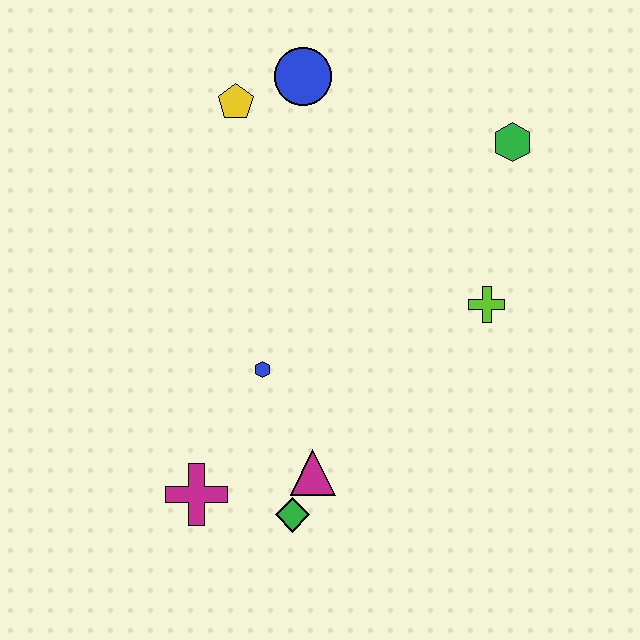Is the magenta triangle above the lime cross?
No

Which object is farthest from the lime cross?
The magenta cross is farthest from the lime cross.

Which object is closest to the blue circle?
The yellow pentagon is closest to the blue circle.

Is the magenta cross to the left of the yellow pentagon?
Yes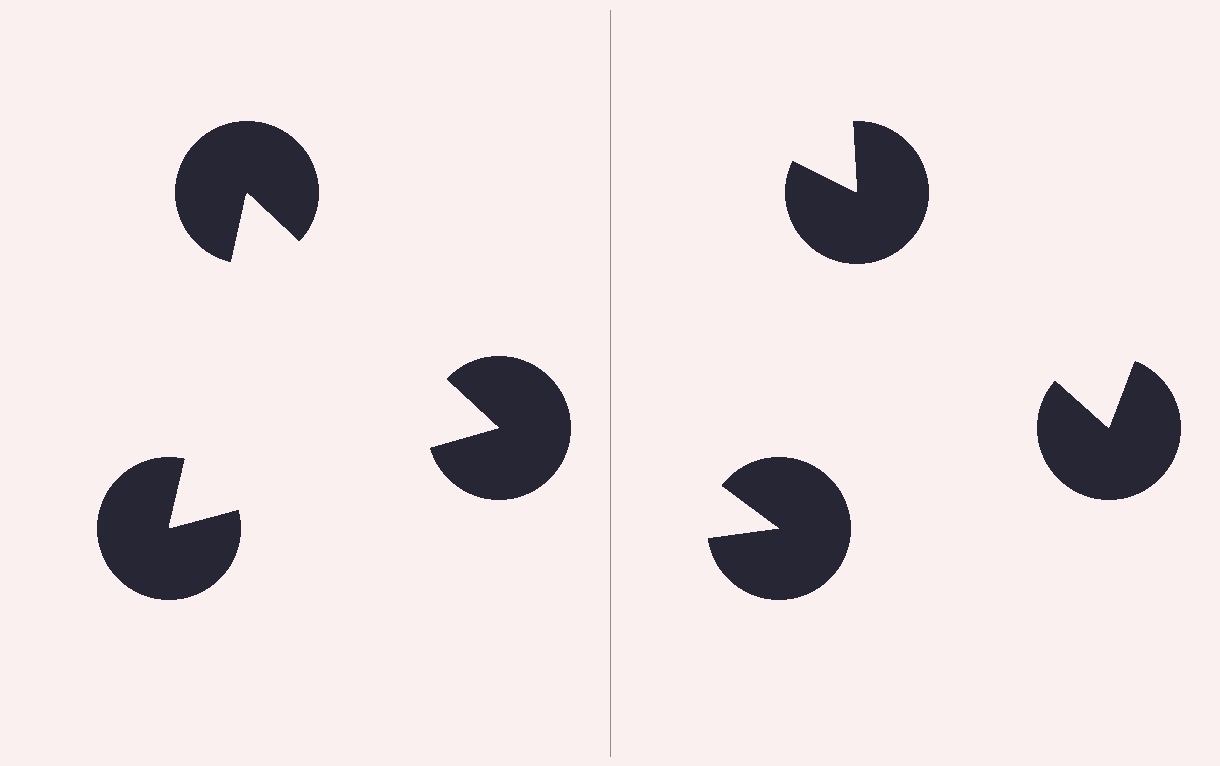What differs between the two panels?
The pac-man discs are positioned identically on both sides; only the wedge orientations differ. On the left they align to a triangle; on the right they are misaligned.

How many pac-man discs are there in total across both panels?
6 — 3 on each side.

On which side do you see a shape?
An illusory triangle appears on the left side. On the right side the wedge cuts are rotated, so no coherent shape forms.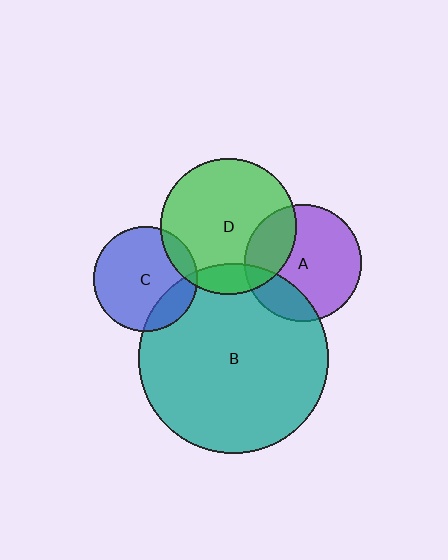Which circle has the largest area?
Circle B (teal).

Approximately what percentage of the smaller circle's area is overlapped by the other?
Approximately 10%.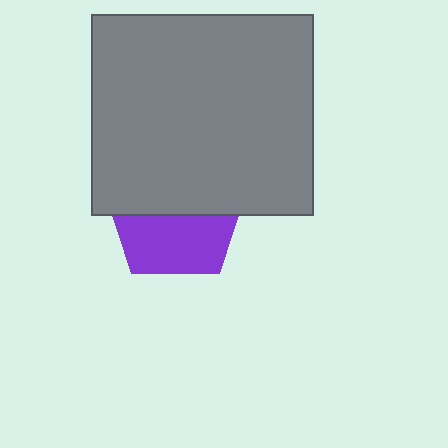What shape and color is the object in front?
The object in front is a gray rectangle.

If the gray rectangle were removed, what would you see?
You would see the complete purple pentagon.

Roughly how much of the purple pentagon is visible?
About half of it is visible (roughly 47%).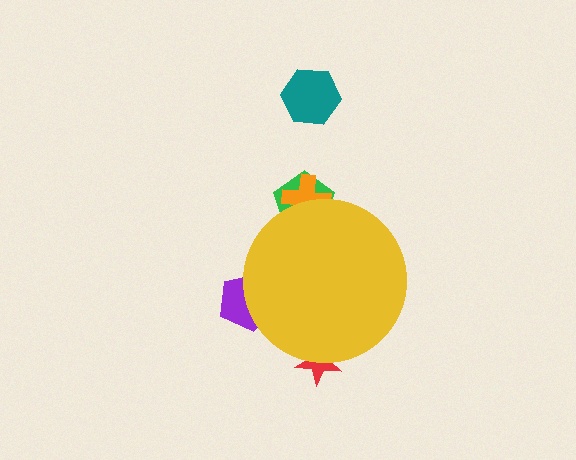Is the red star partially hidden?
Yes, the red star is partially hidden behind the yellow circle.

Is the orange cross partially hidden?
Yes, the orange cross is partially hidden behind the yellow circle.